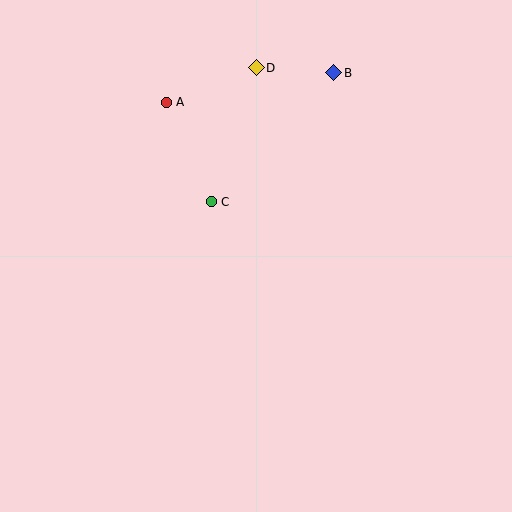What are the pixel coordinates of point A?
Point A is at (166, 102).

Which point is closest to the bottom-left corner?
Point C is closest to the bottom-left corner.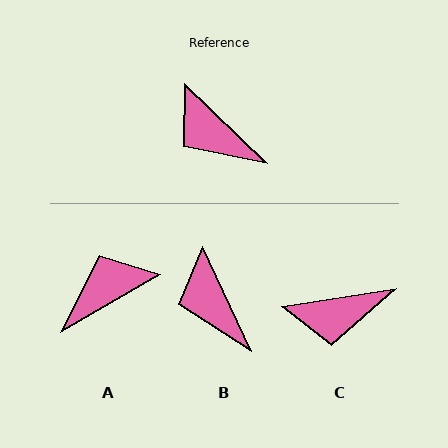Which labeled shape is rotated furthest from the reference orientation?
A, about 106 degrees away.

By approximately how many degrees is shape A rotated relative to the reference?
Approximately 106 degrees clockwise.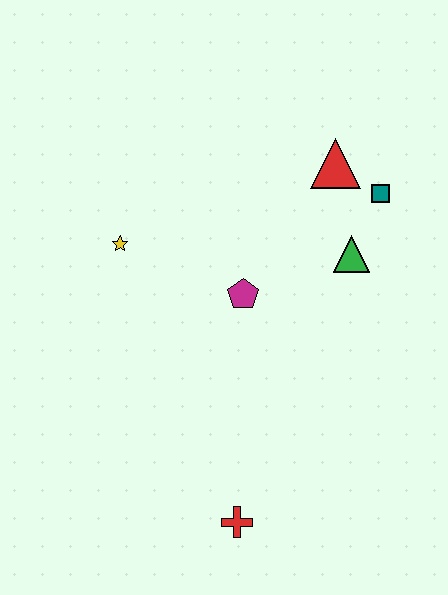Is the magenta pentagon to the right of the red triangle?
No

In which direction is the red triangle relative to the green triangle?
The red triangle is above the green triangle.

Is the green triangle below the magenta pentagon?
No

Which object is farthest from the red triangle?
The red cross is farthest from the red triangle.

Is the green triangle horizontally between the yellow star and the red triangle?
No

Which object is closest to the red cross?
The magenta pentagon is closest to the red cross.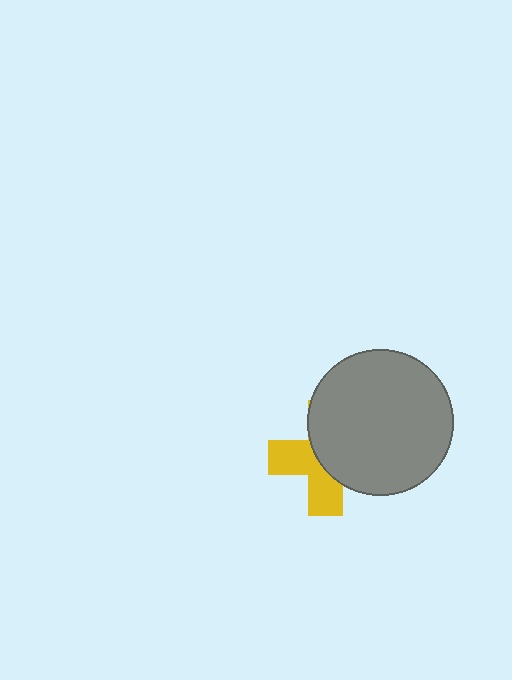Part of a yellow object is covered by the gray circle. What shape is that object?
It is a cross.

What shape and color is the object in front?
The object in front is a gray circle.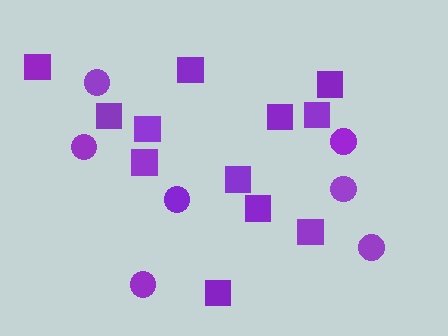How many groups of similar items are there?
There are 2 groups: one group of squares (12) and one group of circles (7).